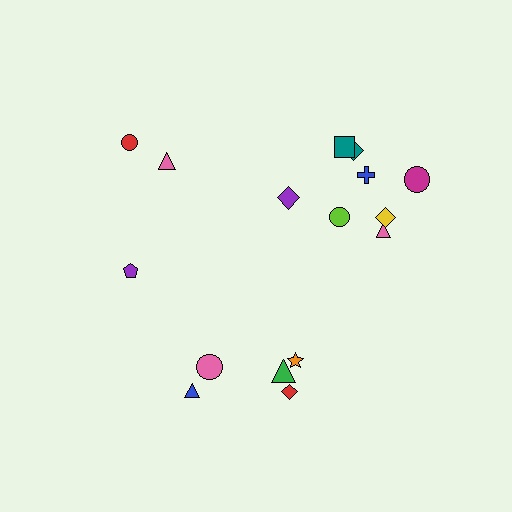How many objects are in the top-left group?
There are 3 objects.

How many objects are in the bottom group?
There are 5 objects.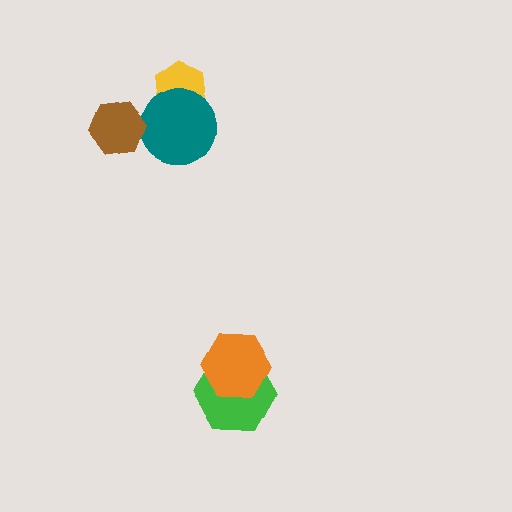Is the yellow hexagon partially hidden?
Yes, it is partially covered by another shape.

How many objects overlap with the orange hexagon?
1 object overlaps with the orange hexagon.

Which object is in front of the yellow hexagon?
The teal circle is in front of the yellow hexagon.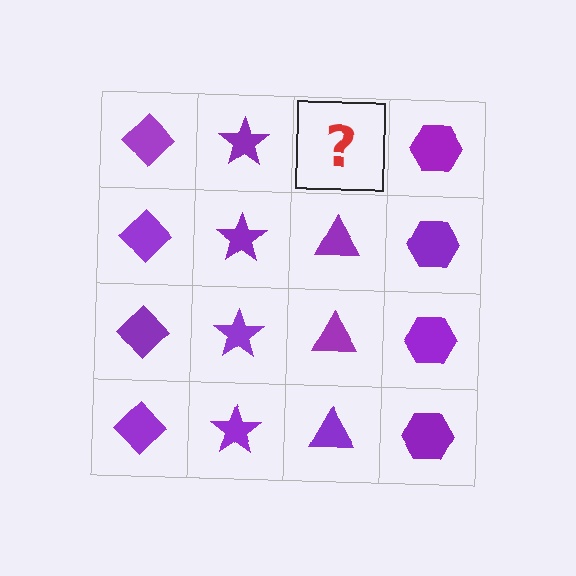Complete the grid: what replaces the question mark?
The question mark should be replaced with a purple triangle.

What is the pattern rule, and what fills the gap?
The rule is that each column has a consistent shape. The gap should be filled with a purple triangle.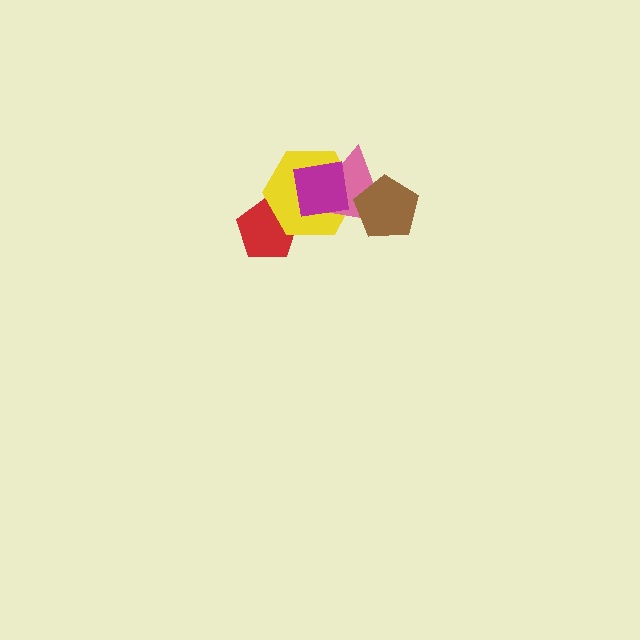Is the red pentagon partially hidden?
Yes, it is partially covered by another shape.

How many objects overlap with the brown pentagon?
1 object overlaps with the brown pentagon.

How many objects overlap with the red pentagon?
1 object overlaps with the red pentagon.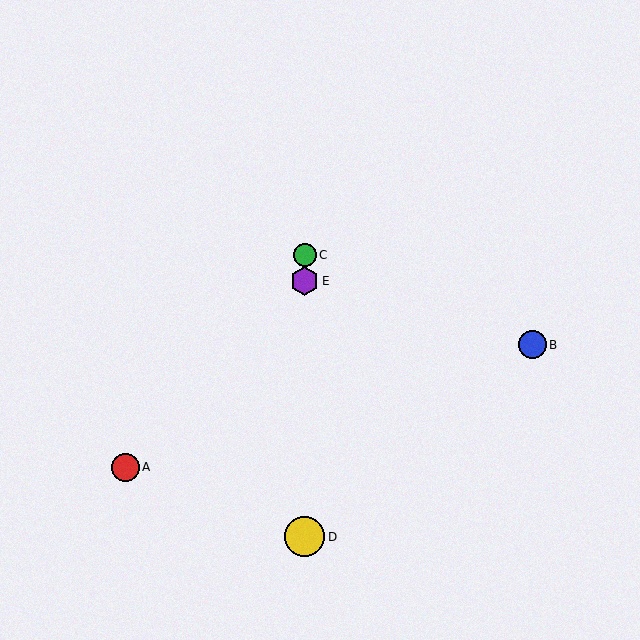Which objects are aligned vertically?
Objects C, D, E are aligned vertically.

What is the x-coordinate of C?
Object C is at x≈305.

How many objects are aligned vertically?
3 objects (C, D, E) are aligned vertically.